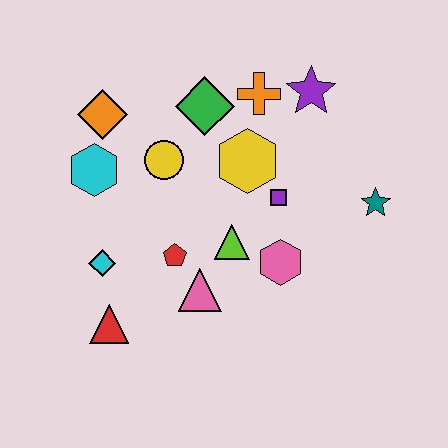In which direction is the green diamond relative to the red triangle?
The green diamond is above the red triangle.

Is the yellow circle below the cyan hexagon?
No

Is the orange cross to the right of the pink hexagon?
No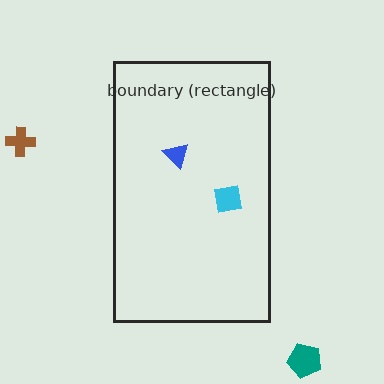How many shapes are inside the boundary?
2 inside, 2 outside.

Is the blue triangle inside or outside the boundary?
Inside.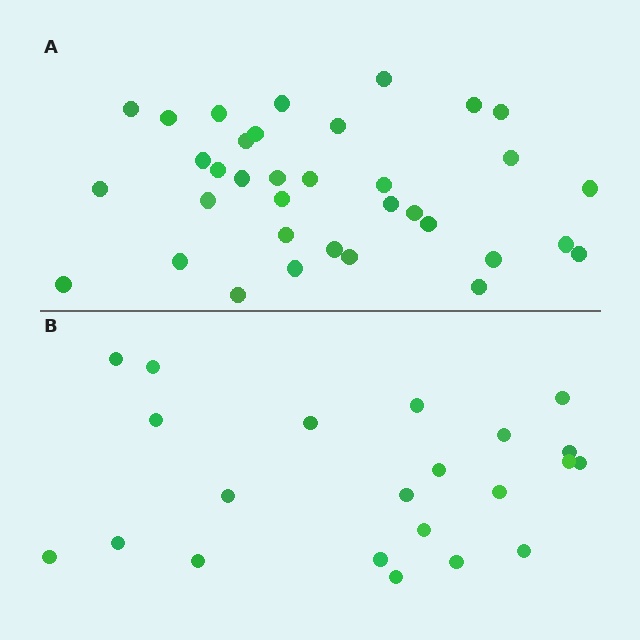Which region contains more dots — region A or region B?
Region A (the top region) has more dots.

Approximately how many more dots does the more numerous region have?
Region A has approximately 15 more dots than region B.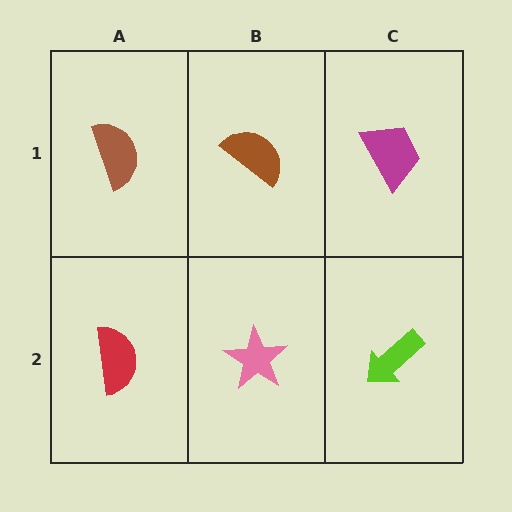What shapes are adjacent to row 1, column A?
A red semicircle (row 2, column A), a brown semicircle (row 1, column B).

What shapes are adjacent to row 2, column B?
A brown semicircle (row 1, column B), a red semicircle (row 2, column A), a lime arrow (row 2, column C).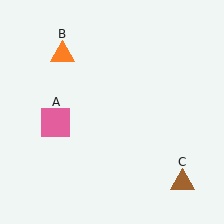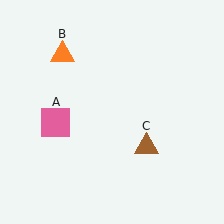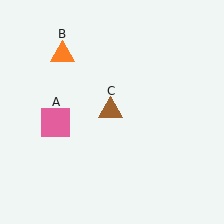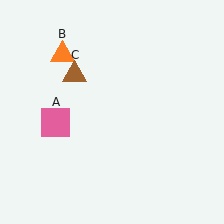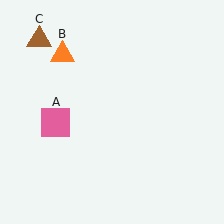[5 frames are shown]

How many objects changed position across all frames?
1 object changed position: brown triangle (object C).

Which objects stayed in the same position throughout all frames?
Pink square (object A) and orange triangle (object B) remained stationary.